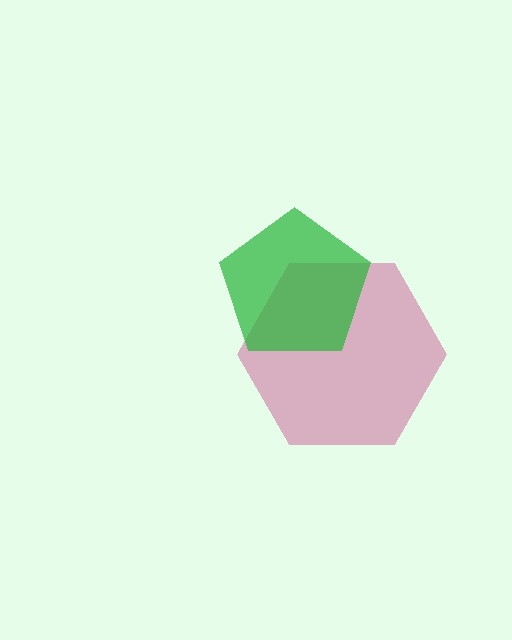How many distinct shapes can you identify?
There are 2 distinct shapes: a magenta hexagon, a green pentagon.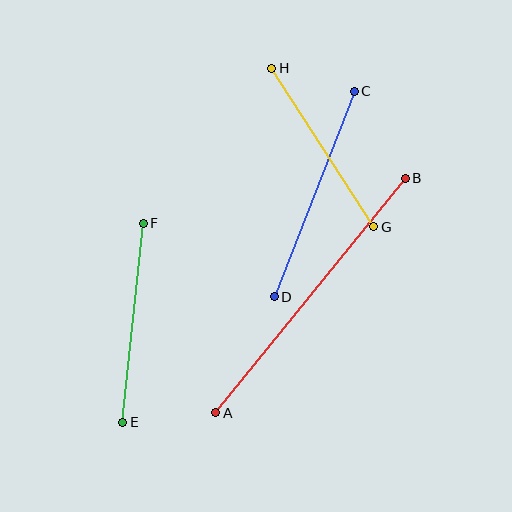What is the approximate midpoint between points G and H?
The midpoint is at approximately (323, 147) pixels.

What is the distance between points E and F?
The distance is approximately 200 pixels.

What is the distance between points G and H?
The distance is approximately 189 pixels.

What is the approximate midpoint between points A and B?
The midpoint is at approximately (310, 296) pixels.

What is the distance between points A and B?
The distance is approximately 301 pixels.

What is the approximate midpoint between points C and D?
The midpoint is at approximately (314, 194) pixels.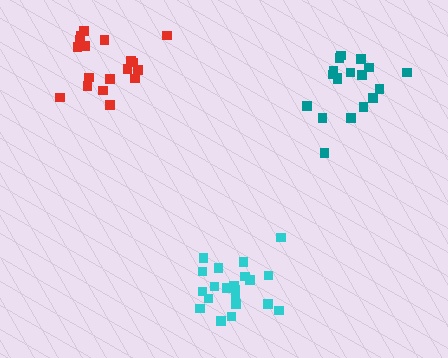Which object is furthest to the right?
The teal cluster is rightmost.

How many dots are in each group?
Group 1: 18 dots, Group 2: 18 dots, Group 3: 21 dots (57 total).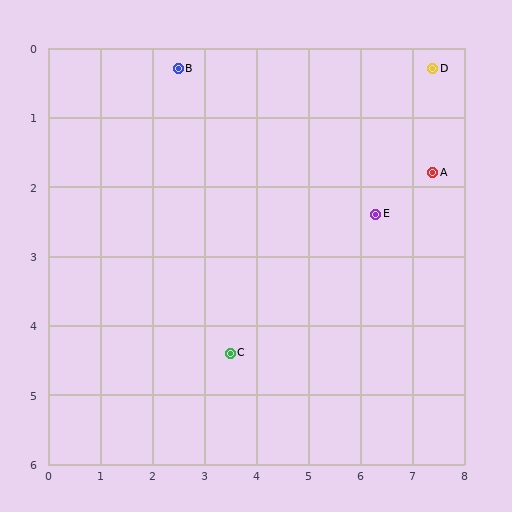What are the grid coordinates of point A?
Point A is at approximately (7.4, 1.8).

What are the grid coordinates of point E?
Point E is at approximately (6.3, 2.4).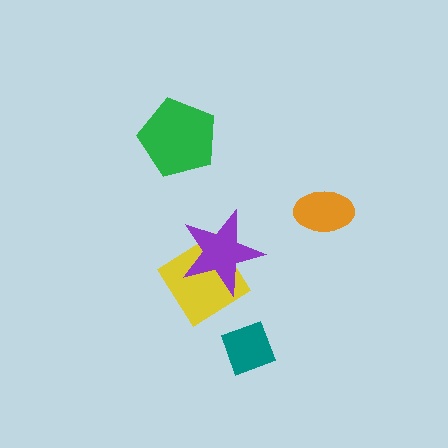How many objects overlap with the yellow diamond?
1 object overlaps with the yellow diamond.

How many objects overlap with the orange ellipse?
0 objects overlap with the orange ellipse.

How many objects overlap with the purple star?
1 object overlaps with the purple star.